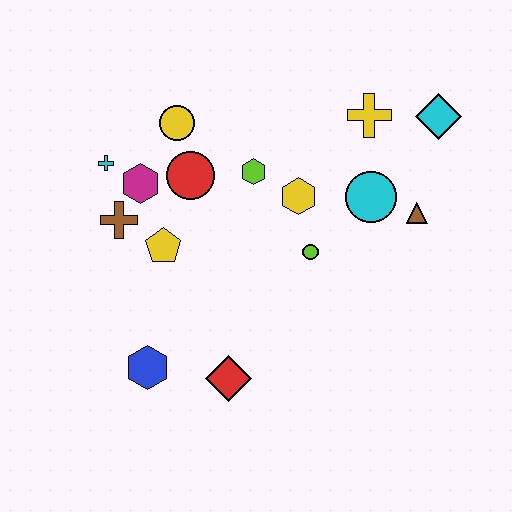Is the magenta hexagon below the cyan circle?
No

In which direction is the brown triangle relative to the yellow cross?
The brown triangle is below the yellow cross.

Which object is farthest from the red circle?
The cyan diamond is farthest from the red circle.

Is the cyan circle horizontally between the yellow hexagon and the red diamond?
No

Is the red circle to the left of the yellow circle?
No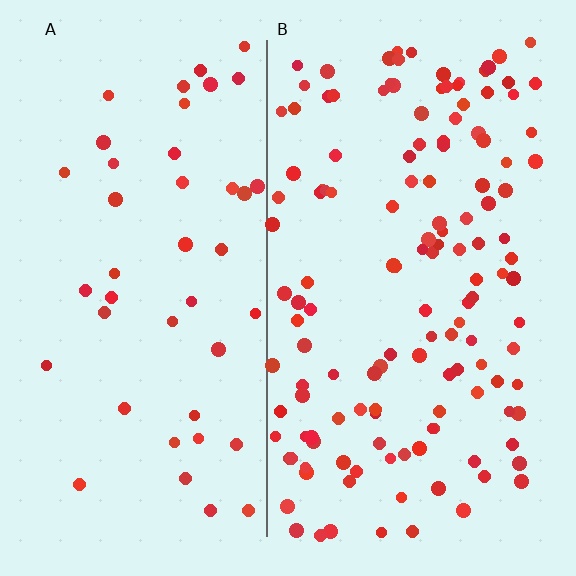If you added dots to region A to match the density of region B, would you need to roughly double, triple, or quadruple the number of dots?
Approximately triple.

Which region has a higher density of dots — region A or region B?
B (the right).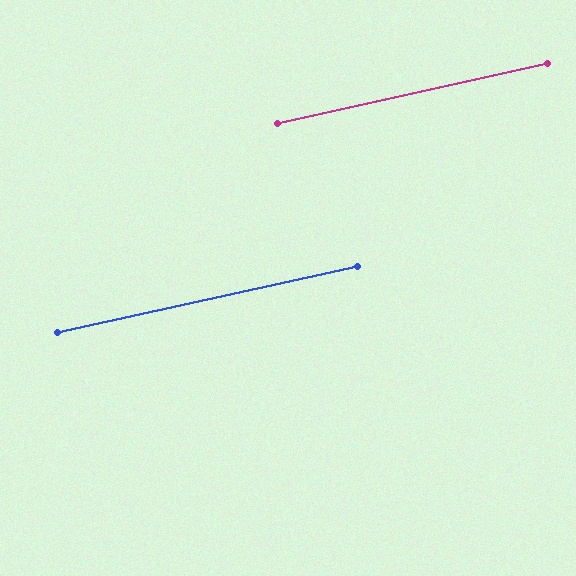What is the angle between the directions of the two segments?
Approximately 0 degrees.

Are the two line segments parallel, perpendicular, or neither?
Parallel — their directions differ by only 0.1°.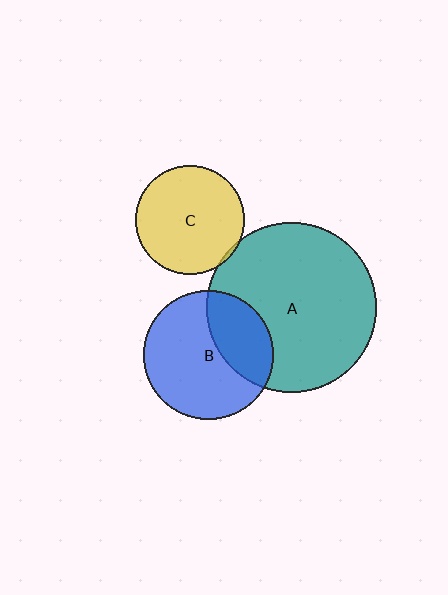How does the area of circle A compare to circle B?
Approximately 1.7 times.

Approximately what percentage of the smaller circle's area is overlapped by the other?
Approximately 30%.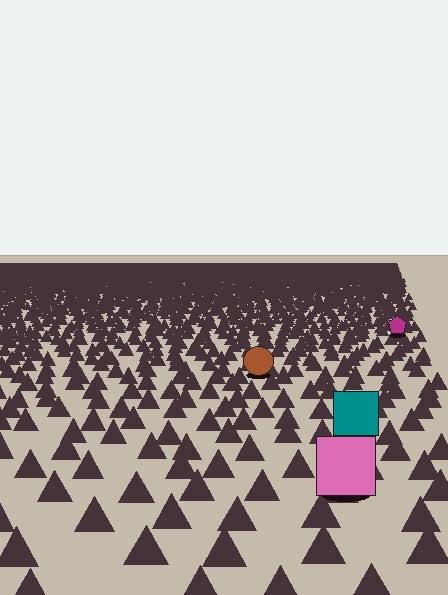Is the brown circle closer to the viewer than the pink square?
No. The pink square is closer — you can tell from the texture gradient: the ground texture is coarser near it.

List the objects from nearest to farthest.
From nearest to farthest: the pink square, the teal square, the brown circle, the magenta pentagon.